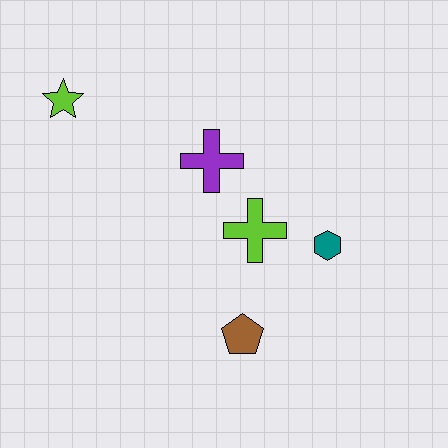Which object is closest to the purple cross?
The lime cross is closest to the purple cross.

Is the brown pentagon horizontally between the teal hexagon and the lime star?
Yes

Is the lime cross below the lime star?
Yes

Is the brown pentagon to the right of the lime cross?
No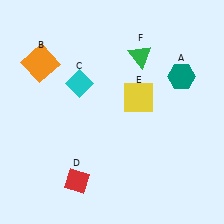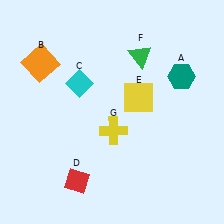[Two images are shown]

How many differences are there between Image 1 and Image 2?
There is 1 difference between the two images.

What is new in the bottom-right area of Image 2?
A yellow cross (G) was added in the bottom-right area of Image 2.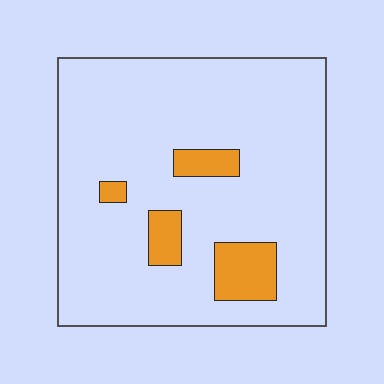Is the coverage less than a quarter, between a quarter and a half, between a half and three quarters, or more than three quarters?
Less than a quarter.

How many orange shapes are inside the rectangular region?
4.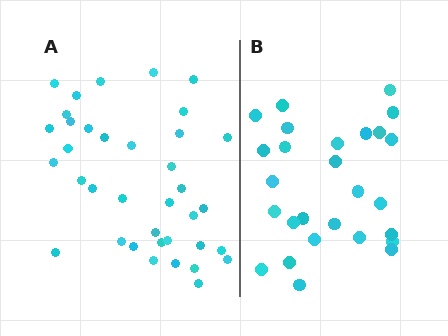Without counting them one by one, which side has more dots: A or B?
Region A (the left region) has more dots.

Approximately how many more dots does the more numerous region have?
Region A has roughly 10 or so more dots than region B.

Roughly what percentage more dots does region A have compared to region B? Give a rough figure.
About 35% more.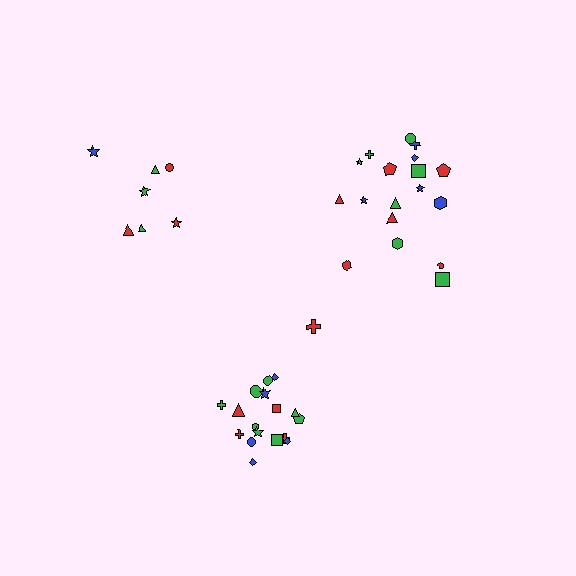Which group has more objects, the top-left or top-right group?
The top-right group.